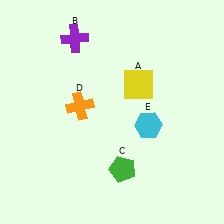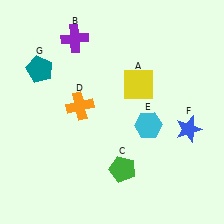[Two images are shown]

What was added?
A blue star (F), a teal pentagon (G) were added in Image 2.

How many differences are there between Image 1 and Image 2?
There are 2 differences between the two images.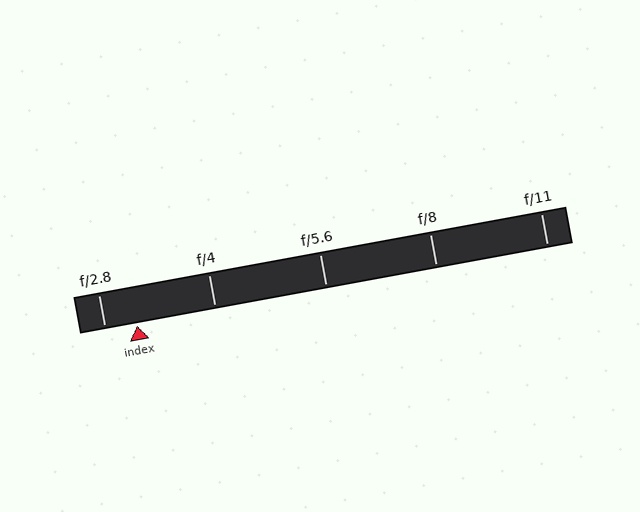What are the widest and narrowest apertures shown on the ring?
The widest aperture shown is f/2.8 and the narrowest is f/11.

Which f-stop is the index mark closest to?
The index mark is closest to f/2.8.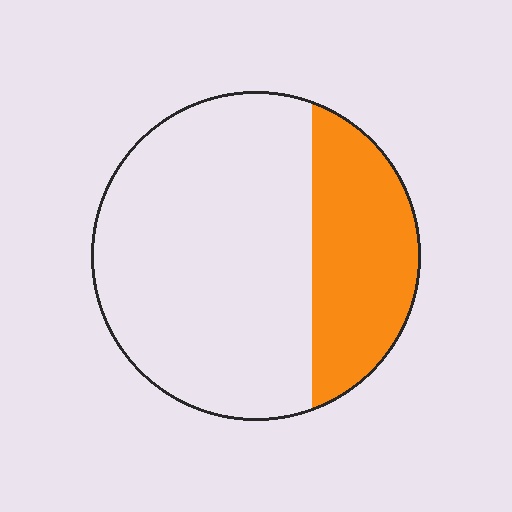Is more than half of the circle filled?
No.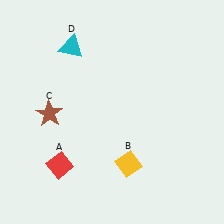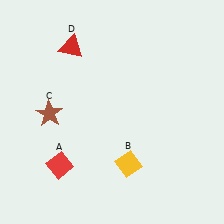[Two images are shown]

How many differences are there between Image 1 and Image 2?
There is 1 difference between the two images.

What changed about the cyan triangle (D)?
In Image 1, D is cyan. In Image 2, it changed to red.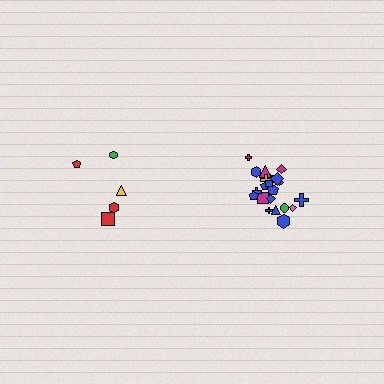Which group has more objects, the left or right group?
The right group.